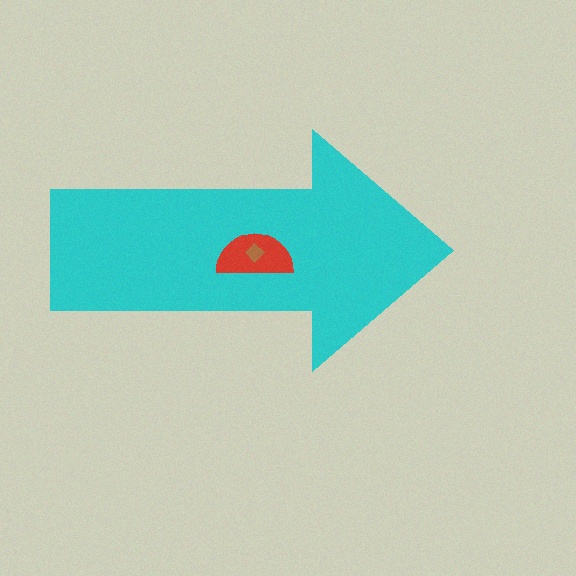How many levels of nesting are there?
3.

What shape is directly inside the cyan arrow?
The red semicircle.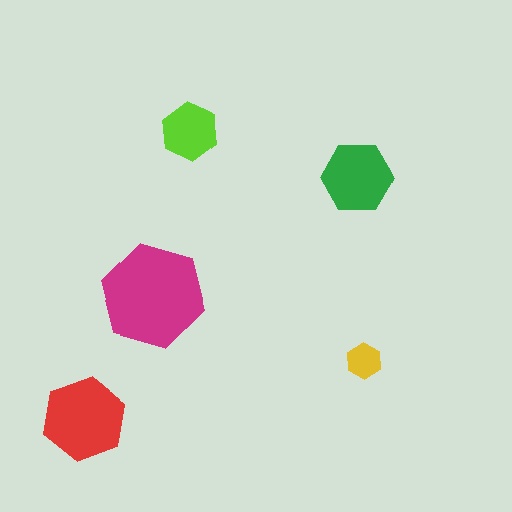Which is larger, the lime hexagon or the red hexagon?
The red one.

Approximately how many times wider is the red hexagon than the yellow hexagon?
About 2.5 times wider.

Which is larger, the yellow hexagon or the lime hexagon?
The lime one.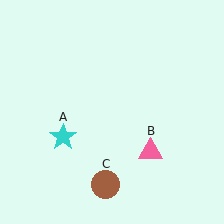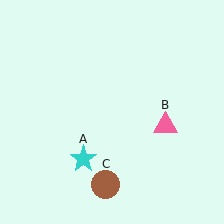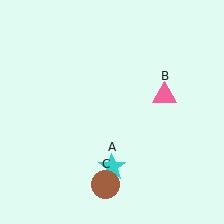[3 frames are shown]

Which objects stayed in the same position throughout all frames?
Brown circle (object C) remained stationary.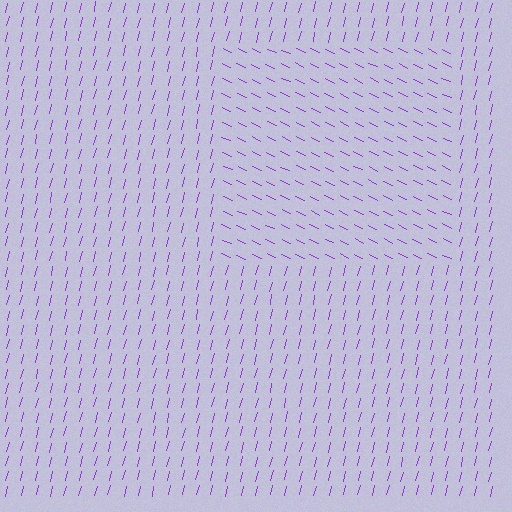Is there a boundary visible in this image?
Yes, there is a texture boundary formed by a change in line orientation.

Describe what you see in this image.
The image is filled with small purple line segments. A rectangle region in the image has lines oriented differently from the surrounding lines, creating a visible texture boundary.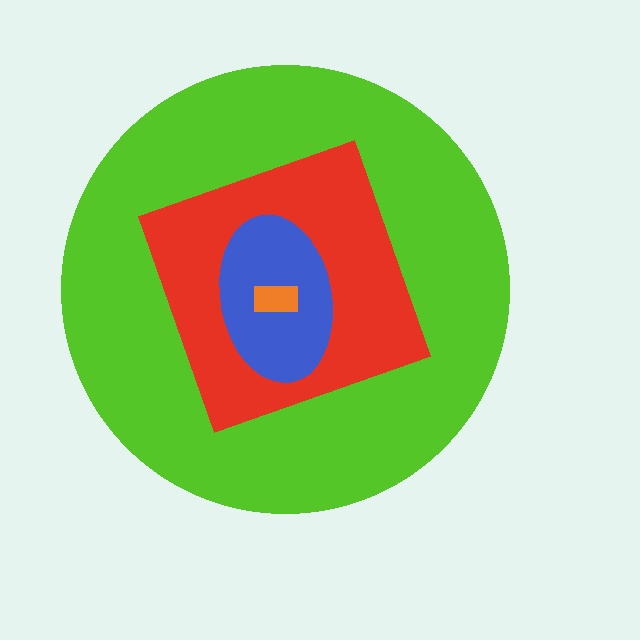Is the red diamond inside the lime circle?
Yes.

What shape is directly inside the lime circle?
The red diamond.